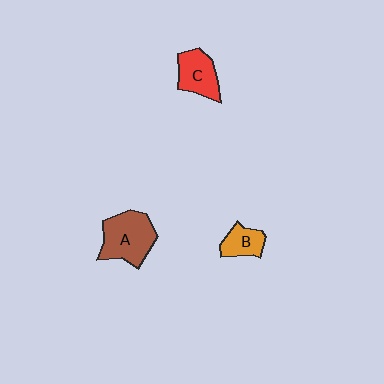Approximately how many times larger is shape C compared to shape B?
Approximately 1.4 times.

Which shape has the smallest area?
Shape B (orange).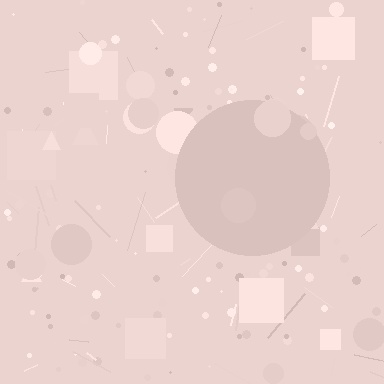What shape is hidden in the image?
A circle is hidden in the image.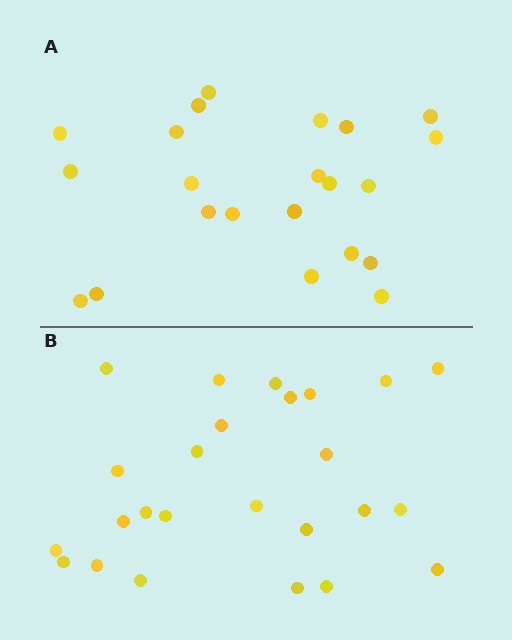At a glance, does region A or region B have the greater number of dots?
Region B (the bottom region) has more dots.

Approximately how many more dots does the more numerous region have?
Region B has just a few more — roughly 2 or 3 more dots than region A.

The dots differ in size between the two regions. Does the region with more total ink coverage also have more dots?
No. Region A has more total ink coverage because its dots are larger, but region B actually contains more individual dots. Total area can be misleading — the number of items is what matters here.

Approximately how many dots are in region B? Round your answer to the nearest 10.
About 20 dots. (The exact count is 25, which rounds to 20.)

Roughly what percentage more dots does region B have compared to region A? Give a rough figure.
About 15% more.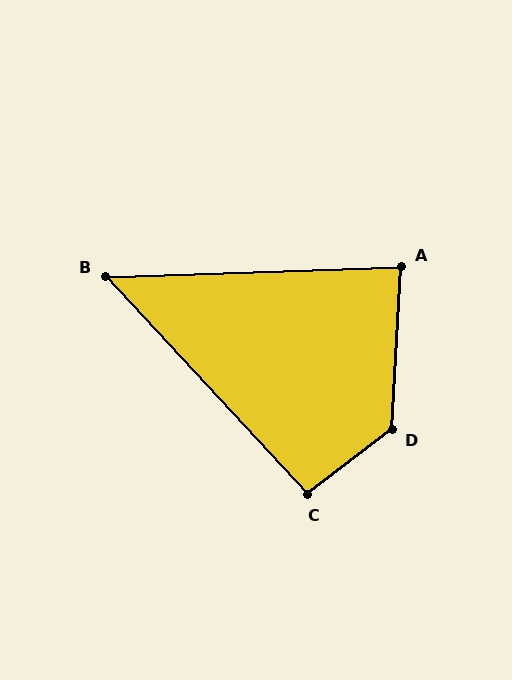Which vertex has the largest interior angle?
D, at approximately 131 degrees.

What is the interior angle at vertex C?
Approximately 95 degrees (obtuse).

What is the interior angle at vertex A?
Approximately 85 degrees (acute).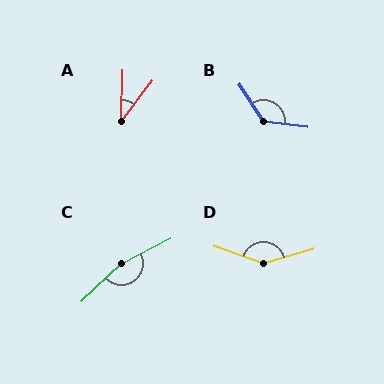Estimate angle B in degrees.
Approximately 130 degrees.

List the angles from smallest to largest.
A (35°), B (130°), D (145°), C (163°).